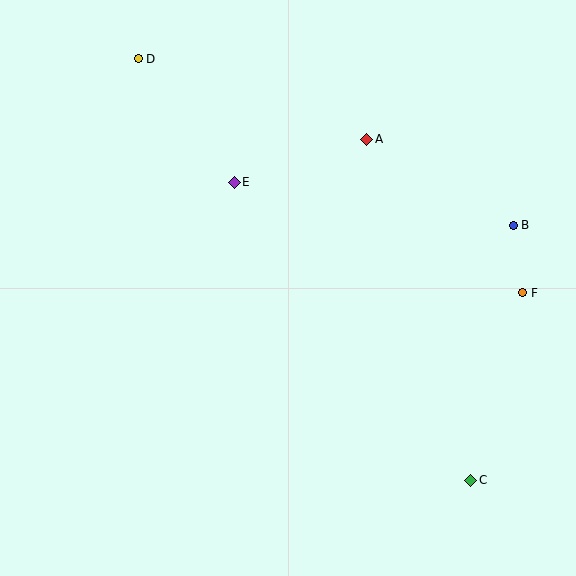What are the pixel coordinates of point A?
Point A is at (367, 139).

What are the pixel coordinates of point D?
Point D is at (138, 59).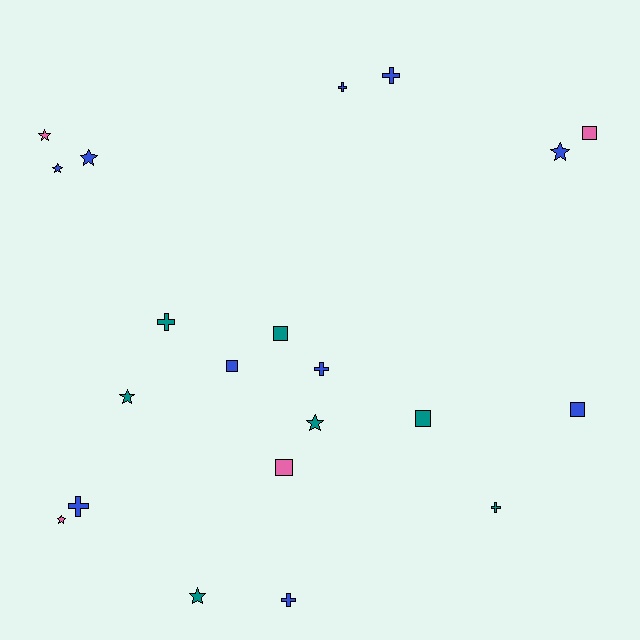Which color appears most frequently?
Blue, with 10 objects.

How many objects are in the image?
There are 21 objects.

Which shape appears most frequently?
Star, with 8 objects.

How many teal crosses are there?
There are 2 teal crosses.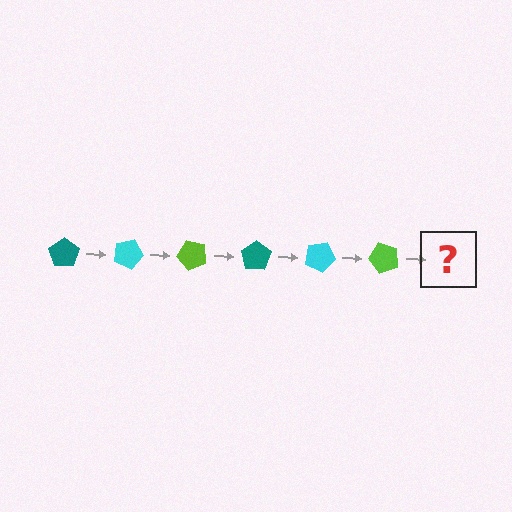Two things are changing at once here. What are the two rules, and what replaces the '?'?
The two rules are that it rotates 25 degrees each step and the color cycles through teal, cyan, and lime. The '?' should be a teal pentagon, rotated 150 degrees from the start.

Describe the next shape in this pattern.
It should be a teal pentagon, rotated 150 degrees from the start.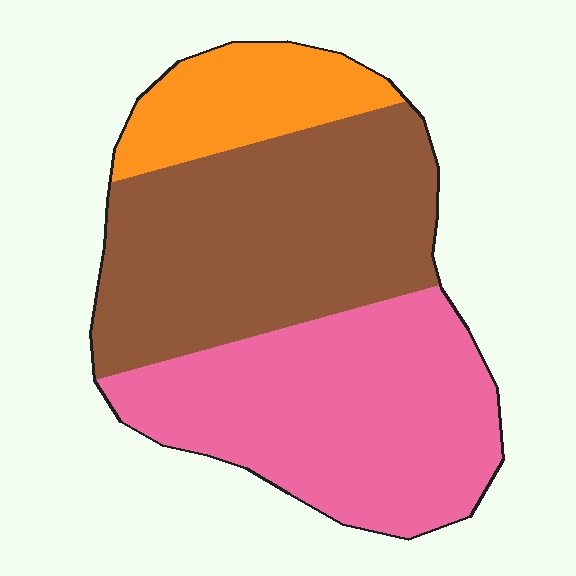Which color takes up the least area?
Orange, at roughly 15%.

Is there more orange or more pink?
Pink.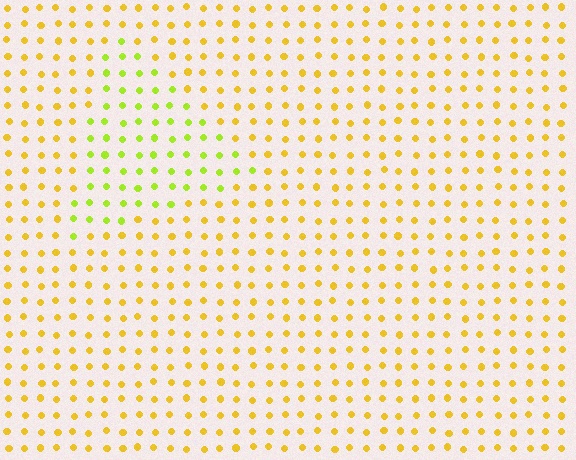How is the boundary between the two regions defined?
The boundary is defined purely by a slight shift in hue (about 35 degrees). Spacing, size, and orientation are identical on both sides.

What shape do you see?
I see a triangle.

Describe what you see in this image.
The image is filled with small yellow elements in a uniform arrangement. A triangle-shaped region is visible where the elements are tinted to a slightly different hue, forming a subtle color boundary.